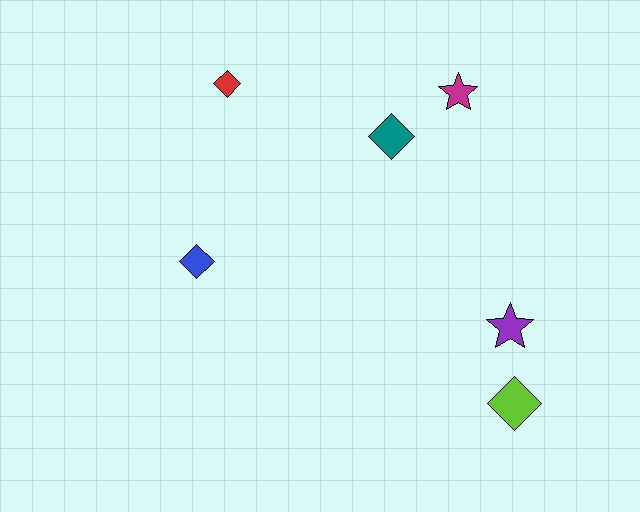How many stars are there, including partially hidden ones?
There are 2 stars.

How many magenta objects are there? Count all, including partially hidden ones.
There is 1 magenta object.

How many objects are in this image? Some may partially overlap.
There are 6 objects.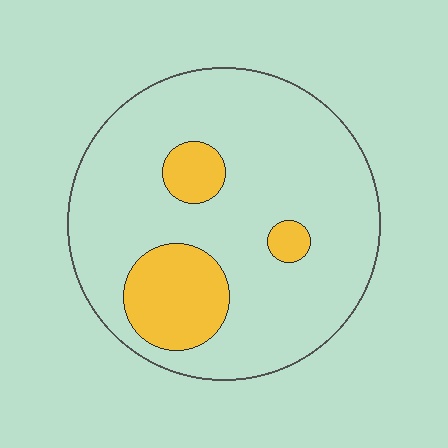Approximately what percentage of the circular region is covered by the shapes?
Approximately 20%.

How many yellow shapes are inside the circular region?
3.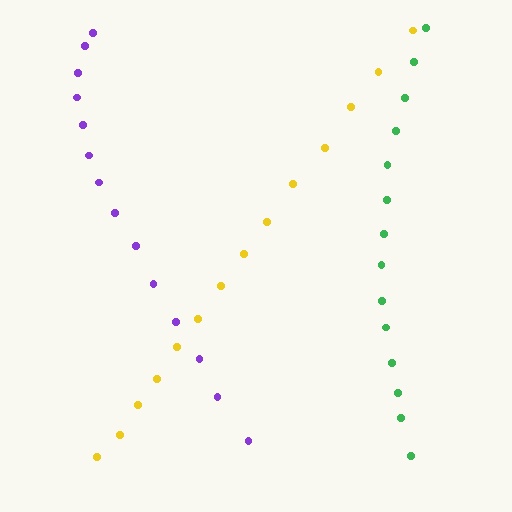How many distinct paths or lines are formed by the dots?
There are 3 distinct paths.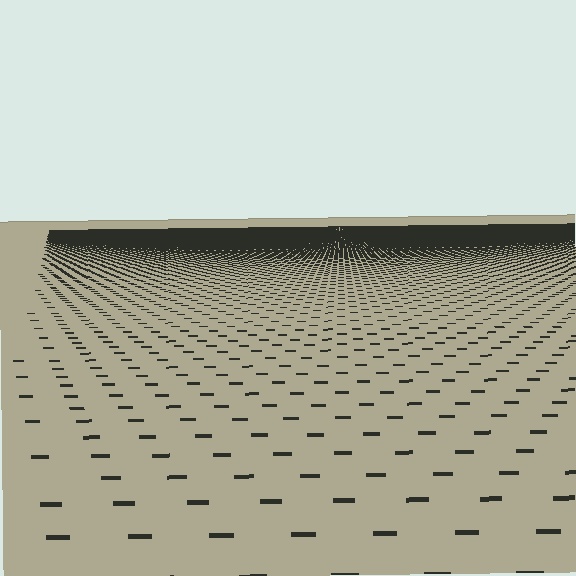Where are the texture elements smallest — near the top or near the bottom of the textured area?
Near the top.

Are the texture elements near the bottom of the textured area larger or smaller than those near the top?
Larger. Near the bottom, elements are closer to the viewer and appear at a bigger on-screen size.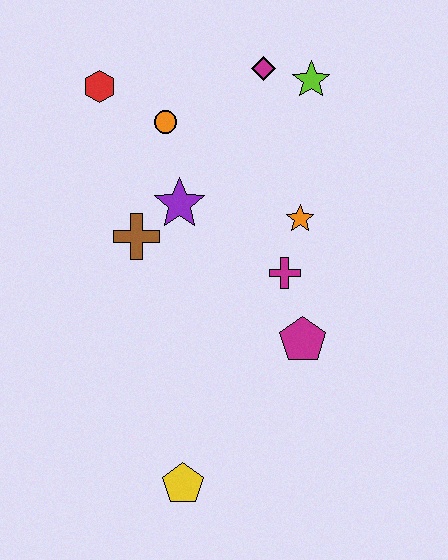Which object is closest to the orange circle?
The red hexagon is closest to the orange circle.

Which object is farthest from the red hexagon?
The yellow pentagon is farthest from the red hexagon.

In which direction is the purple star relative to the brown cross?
The purple star is to the right of the brown cross.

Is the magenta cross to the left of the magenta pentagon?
Yes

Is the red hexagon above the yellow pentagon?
Yes